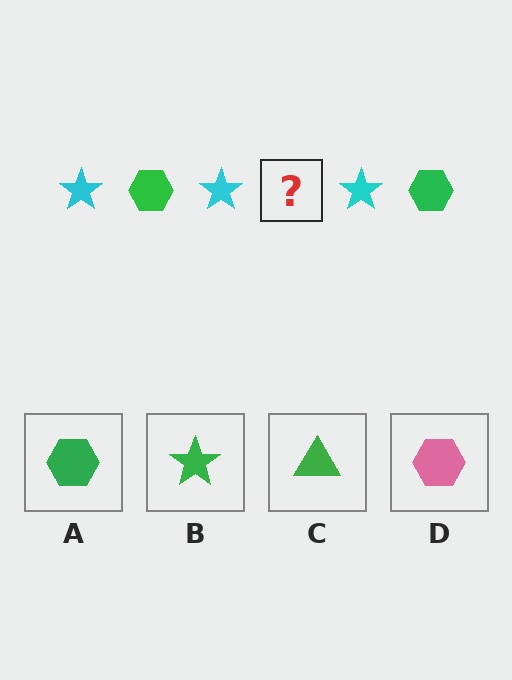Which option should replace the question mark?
Option A.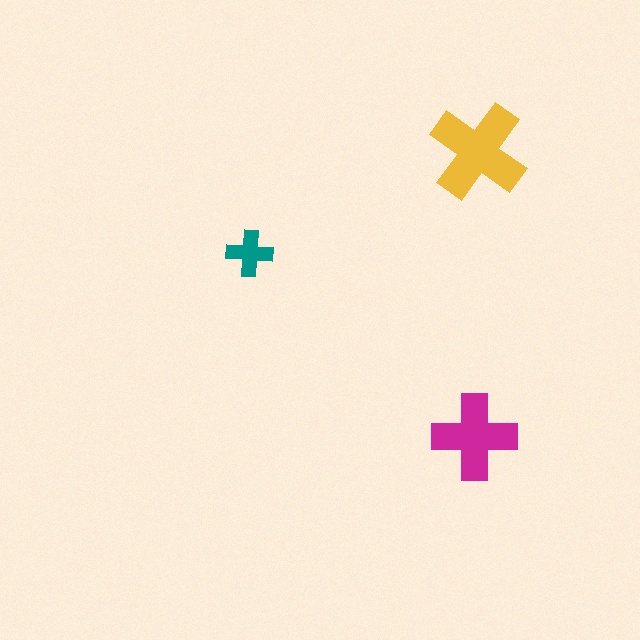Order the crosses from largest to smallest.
the yellow one, the magenta one, the teal one.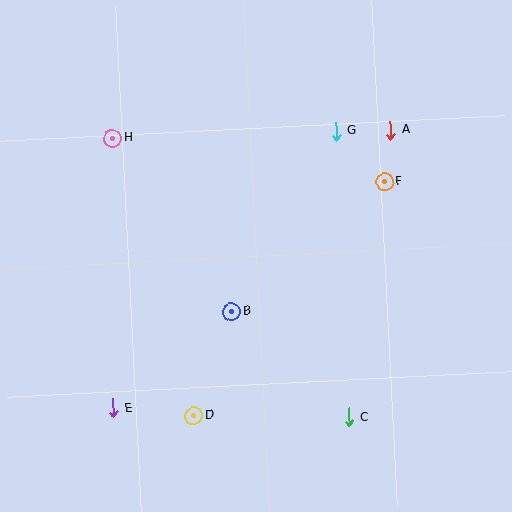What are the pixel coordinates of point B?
Point B is at (231, 312).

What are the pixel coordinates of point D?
Point D is at (194, 416).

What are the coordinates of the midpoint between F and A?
The midpoint between F and A is at (388, 156).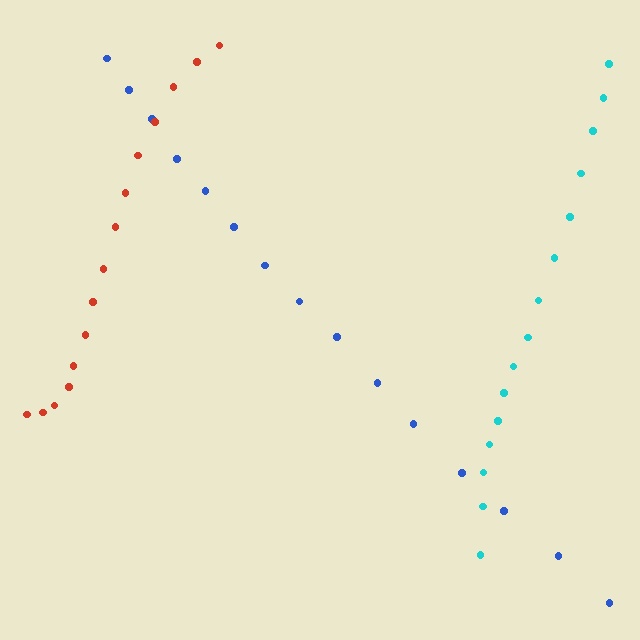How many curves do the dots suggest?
There are 3 distinct paths.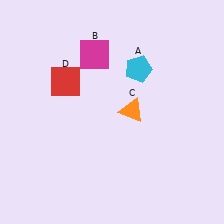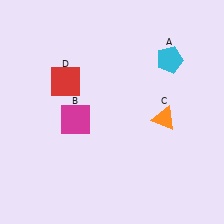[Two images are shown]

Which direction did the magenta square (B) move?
The magenta square (B) moved down.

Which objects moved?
The objects that moved are: the cyan pentagon (A), the magenta square (B), the orange triangle (C).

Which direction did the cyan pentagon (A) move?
The cyan pentagon (A) moved right.